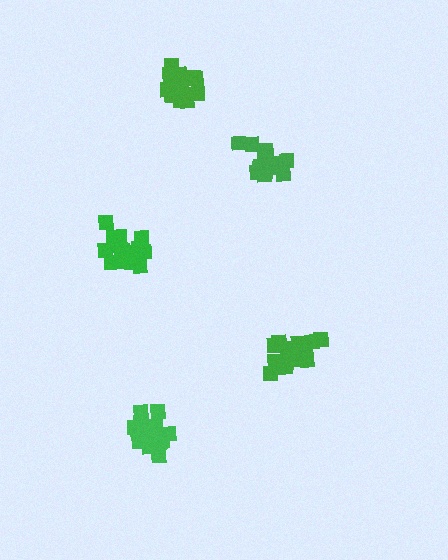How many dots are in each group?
Group 1: 20 dots, Group 2: 16 dots, Group 3: 15 dots, Group 4: 16 dots, Group 5: 20 dots (87 total).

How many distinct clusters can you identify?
There are 5 distinct clusters.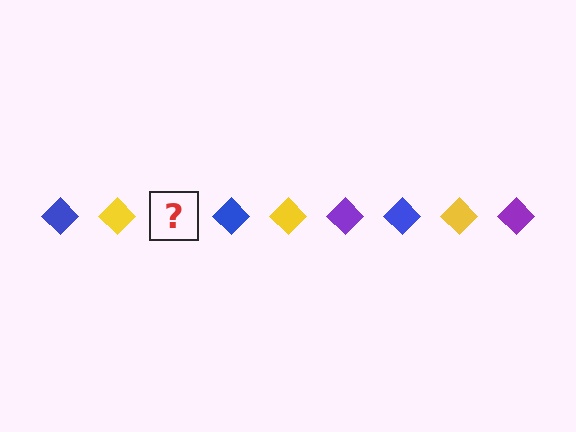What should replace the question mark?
The question mark should be replaced with a purple diamond.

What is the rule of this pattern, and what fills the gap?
The rule is that the pattern cycles through blue, yellow, purple diamonds. The gap should be filled with a purple diamond.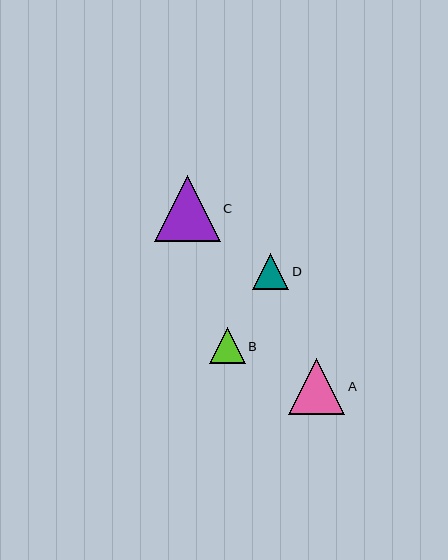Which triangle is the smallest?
Triangle B is the smallest with a size of approximately 36 pixels.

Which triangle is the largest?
Triangle C is the largest with a size of approximately 66 pixels.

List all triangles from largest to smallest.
From largest to smallest: C, A, D, B.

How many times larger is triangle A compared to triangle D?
Triangle A is approximately 1.5 times the size of triangle D.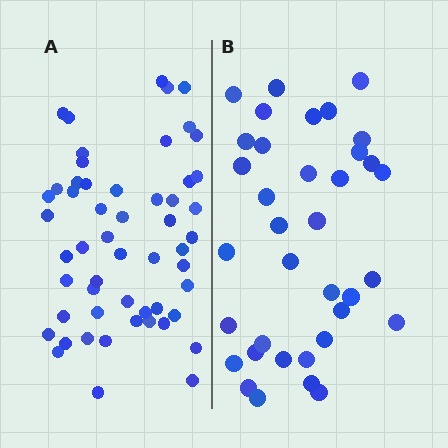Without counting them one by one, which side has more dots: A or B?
Region A (the left region) has more dots.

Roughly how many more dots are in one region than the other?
Region A has approximately 20 more dots than region B.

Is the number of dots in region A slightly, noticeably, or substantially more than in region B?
Region A has substantially more. The ratio is roughly 1.5 to 1.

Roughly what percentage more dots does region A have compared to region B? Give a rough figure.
About 50% more.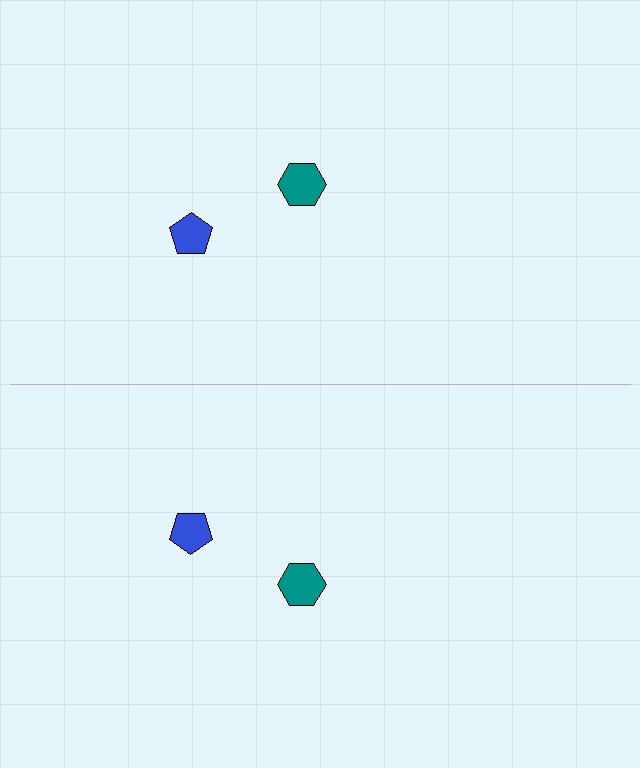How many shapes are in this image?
There are 4 shapes in this image.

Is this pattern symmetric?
Yes, this pattern has bilateral (reflection) symmetry.